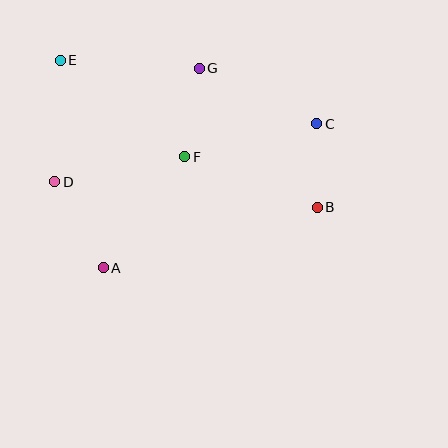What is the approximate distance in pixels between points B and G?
The distance between B and G is approximately 182 pixels.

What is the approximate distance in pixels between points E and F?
The distance between E and F is approximately 158 pixels.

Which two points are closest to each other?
Points B and C are closest to each other.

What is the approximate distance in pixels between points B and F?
The distance between B and F is approximately 142 pixels.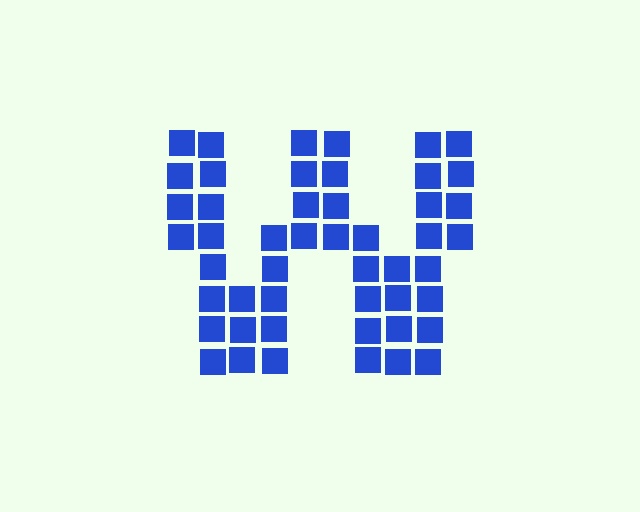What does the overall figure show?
The overall figure shows the letter W.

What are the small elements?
The small elements are squares.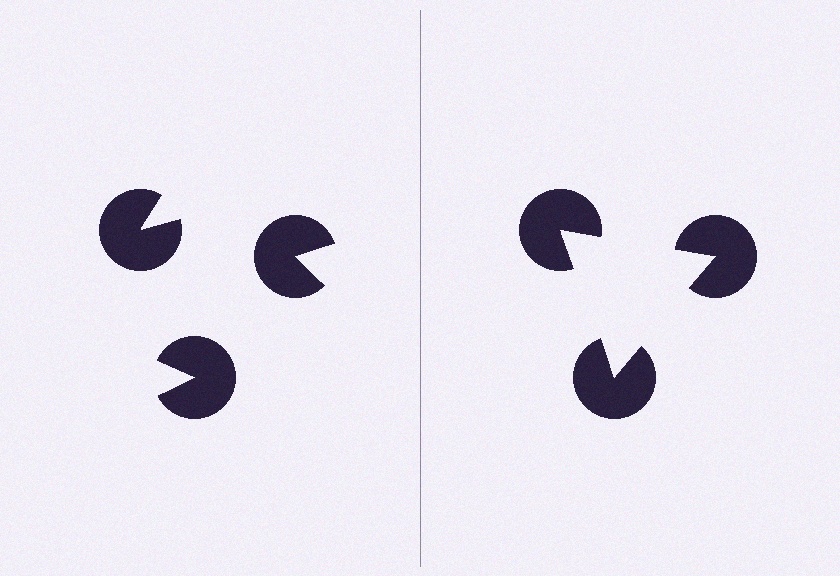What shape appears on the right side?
An illusory triangle.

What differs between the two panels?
The pac-man discs are positioned identically on both sides; only the wedge orientations differ. On the right they align to a triangle; on the left they are misaligned.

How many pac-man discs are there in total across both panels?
6 — 3 on each side.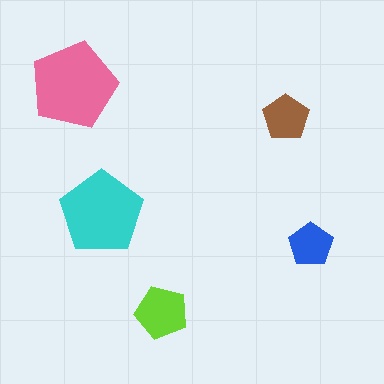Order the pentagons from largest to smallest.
the pink one, the cyan one, the lime one, the brown one, the blue one.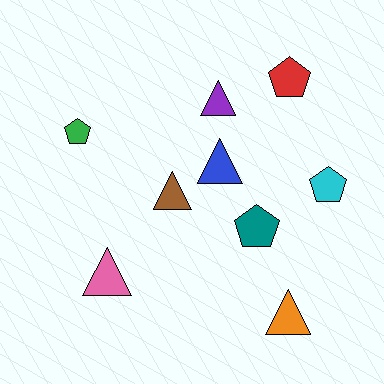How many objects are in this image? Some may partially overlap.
There are 9 objects.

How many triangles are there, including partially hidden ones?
There are 5 triangles.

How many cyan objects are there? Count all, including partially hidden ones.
There is 1 cyan object.